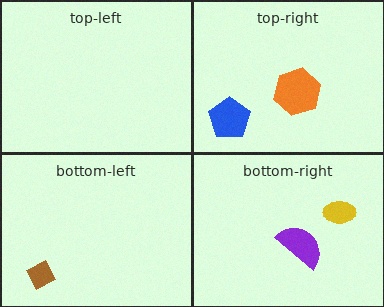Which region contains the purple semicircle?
The bottom-right region.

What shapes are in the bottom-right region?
The yellow ellipse, the purple semicircle.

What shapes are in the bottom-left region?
The brown diamond.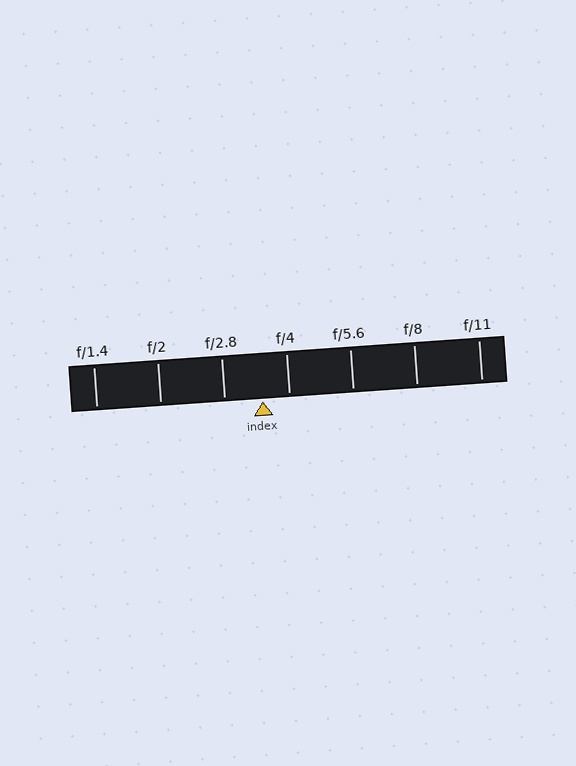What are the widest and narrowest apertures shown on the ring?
The widest aperture shown is f/1.4 and the narrowest is f/11.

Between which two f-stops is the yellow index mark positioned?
The index mark is between f/2.8 and f/4.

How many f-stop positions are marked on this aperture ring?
There are 7 f-stop positions marked.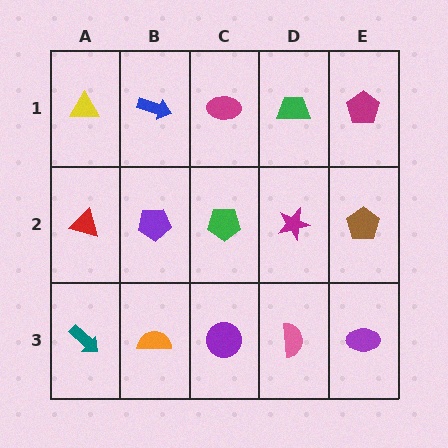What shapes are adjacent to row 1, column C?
A green pentagon (row 2, column C), a blue arrow (row 1, column B), a green trapezoid (row 1, column D).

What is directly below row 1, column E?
A brown pentagon.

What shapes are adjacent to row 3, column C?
A green pentagon (row 2, column C), an orange semicircle (row 3, column B), a pink semicircle (row 3, column D).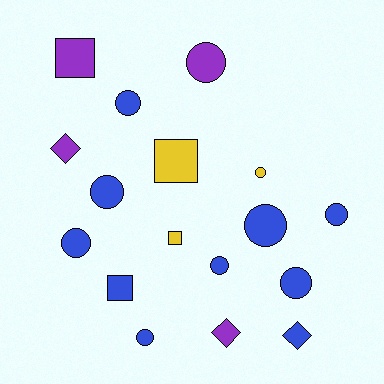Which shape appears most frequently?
Circle, with 10 objects.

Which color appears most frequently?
Blue, with 10 objects.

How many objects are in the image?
There are 17 objects.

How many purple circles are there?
There is 1 purple circle.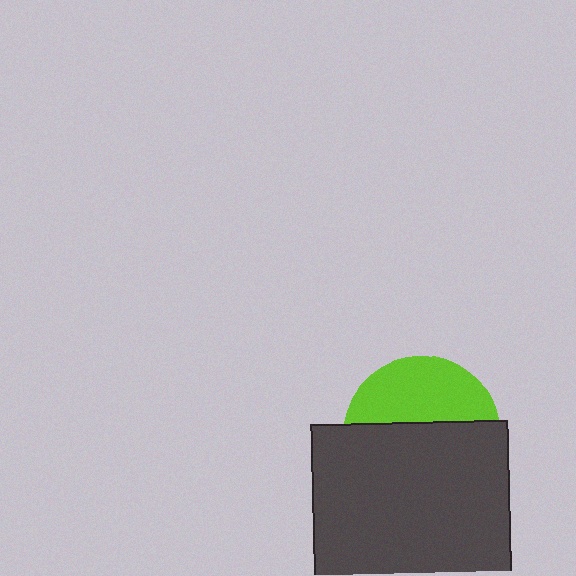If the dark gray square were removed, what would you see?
You would see the complete lime circle.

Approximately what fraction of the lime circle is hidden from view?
Roughly 60% of the lime circle is hidden behind the dark gray square.